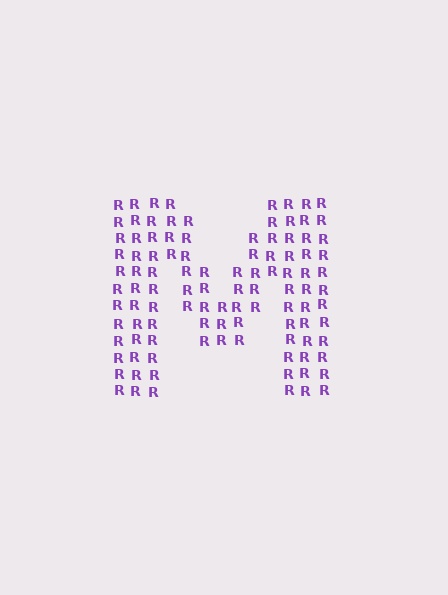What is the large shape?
The large shape is the letter M.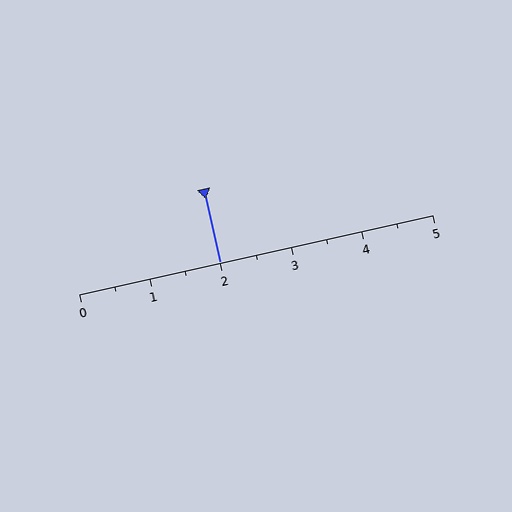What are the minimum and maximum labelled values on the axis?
The axis runs from 0 to 5.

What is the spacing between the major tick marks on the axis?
The major ticks are spaced 1 apart.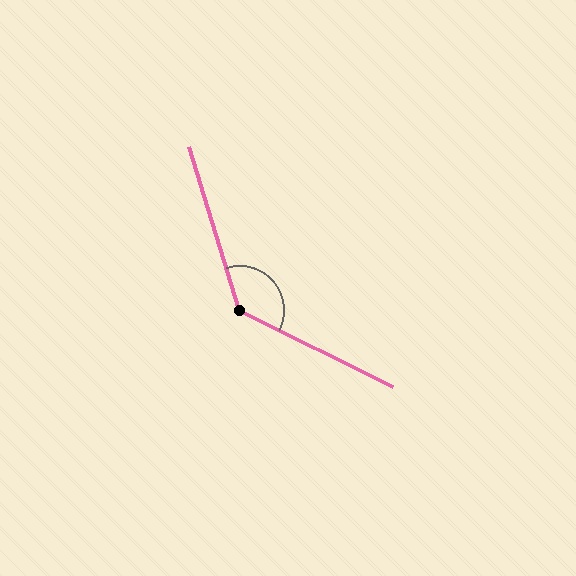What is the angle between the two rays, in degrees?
Approximately 134 degrees.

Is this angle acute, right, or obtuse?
It is obtuse.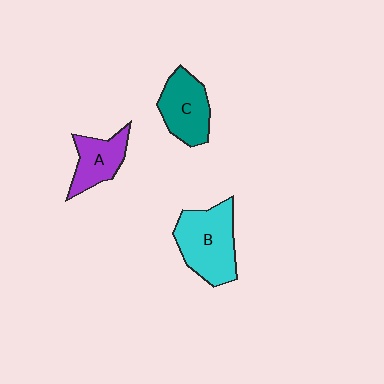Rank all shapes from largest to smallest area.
From largest to smallest: B (cyan), C (teal), A (purple).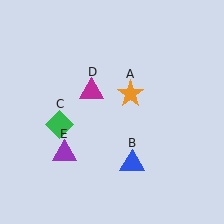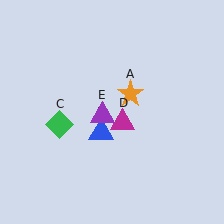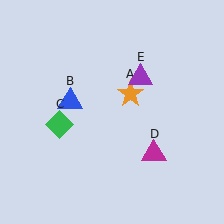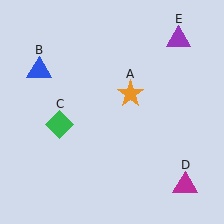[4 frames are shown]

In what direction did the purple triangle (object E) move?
The purple triangle (object E) moved up and to the right.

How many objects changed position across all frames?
3 objects changed position: blue triangle (object B), magenta triangle (object D), purple triangle (object E).